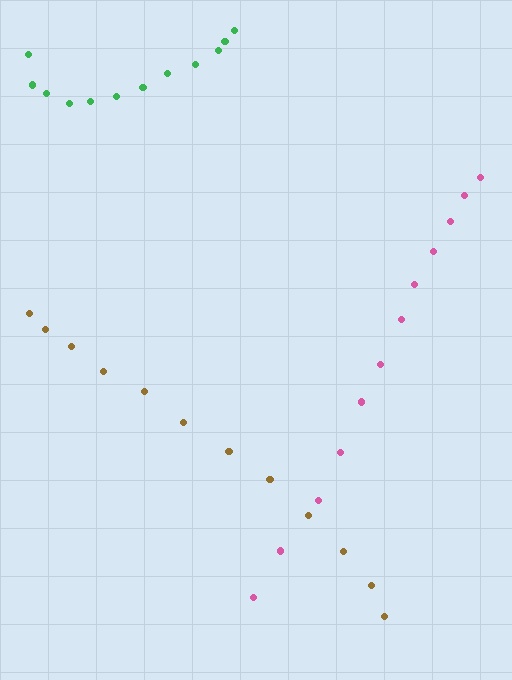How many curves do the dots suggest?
There are 3 distinct paths.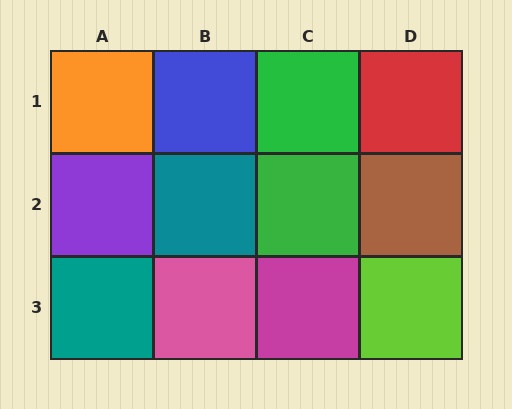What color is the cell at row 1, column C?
Green.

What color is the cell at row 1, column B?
Blue.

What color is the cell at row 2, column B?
Teal.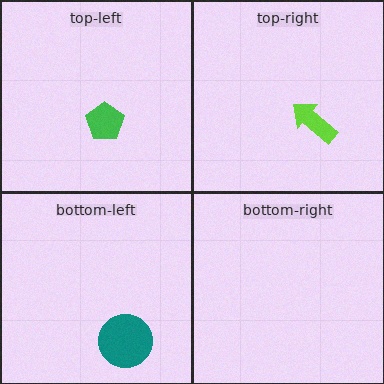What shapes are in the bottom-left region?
The teal circle.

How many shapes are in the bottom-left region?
1.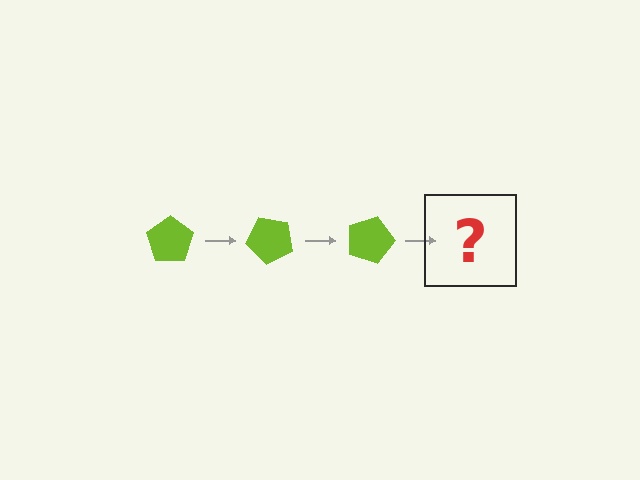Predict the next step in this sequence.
The next step is a lime pentagon rotated 135 degrees.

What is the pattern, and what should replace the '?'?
The pattern is that the pentagon rotates 45 degrees each step. The '?' should be a lime pentagon rotated 135 degrees.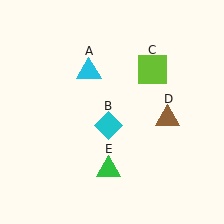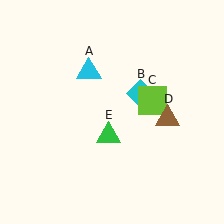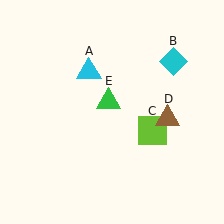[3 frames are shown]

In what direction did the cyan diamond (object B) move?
The cyan diamond (object B) moved up and to the right.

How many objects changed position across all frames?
3 objects changed position: cyan diamond (object B), lime square (object C), green triangle (object E).